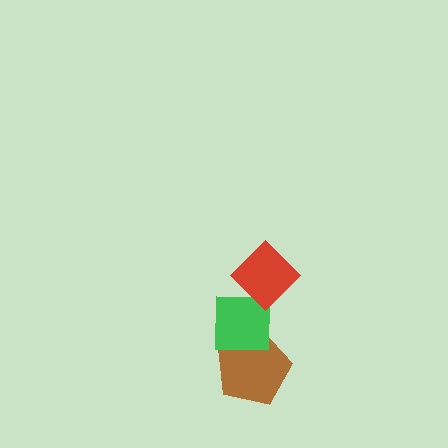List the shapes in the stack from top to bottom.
From top to bottom: the red diamond, the green square, the brown pentagon.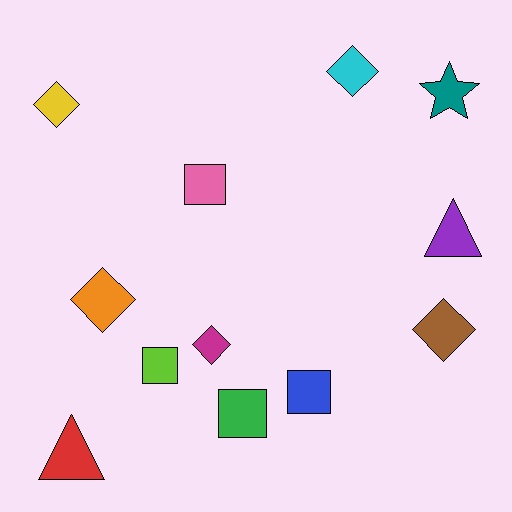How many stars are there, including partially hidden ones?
There is 1 star.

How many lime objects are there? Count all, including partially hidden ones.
There is 1 lime object.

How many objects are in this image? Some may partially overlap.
There are 12 objects.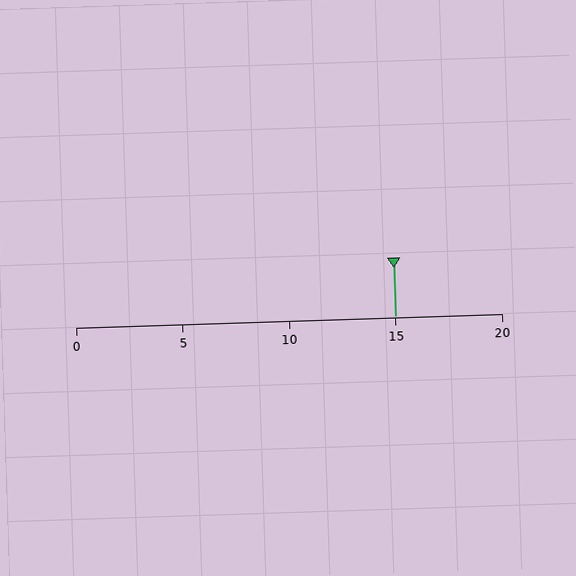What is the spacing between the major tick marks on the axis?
The major ticks are spaced 5 apart.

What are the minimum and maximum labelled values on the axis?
The axis runs from 0 to 20.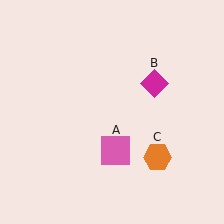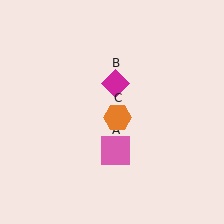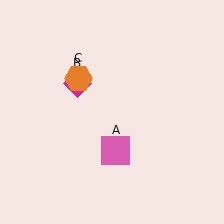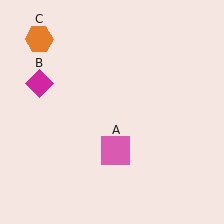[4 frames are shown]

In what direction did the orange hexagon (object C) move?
The orange hexagon (object C) moved up and to the left.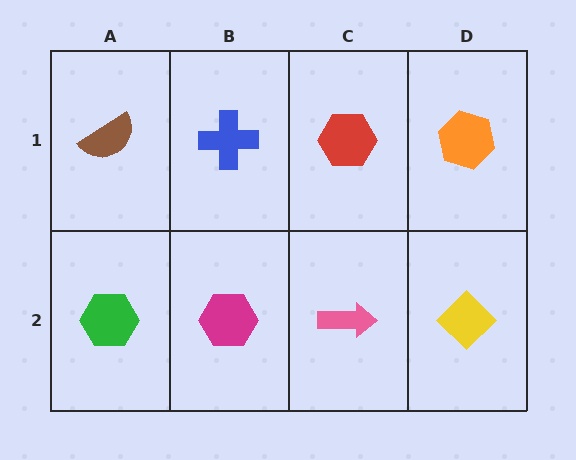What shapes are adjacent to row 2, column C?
A red hexagon (row 1, column C), a magenta hexagon (row 2, column B), a yellow diamond (row 2, column D).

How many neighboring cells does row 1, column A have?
2.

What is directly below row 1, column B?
A magenta hexagon.